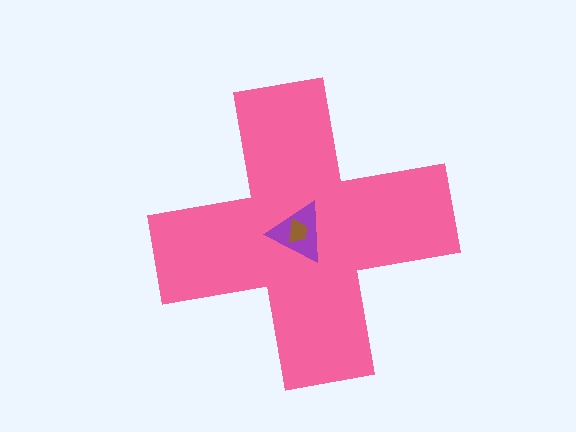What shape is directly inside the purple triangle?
The brown trapezoid.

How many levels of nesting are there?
3.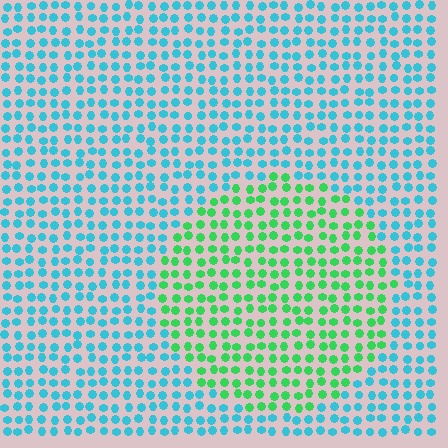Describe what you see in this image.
The image is filled with small cyan elements in a uniform arrangement. A circle-shaped region is visible where the elements are tinted to a slightly different hue, forming a subtle color boundary.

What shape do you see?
I see a circle.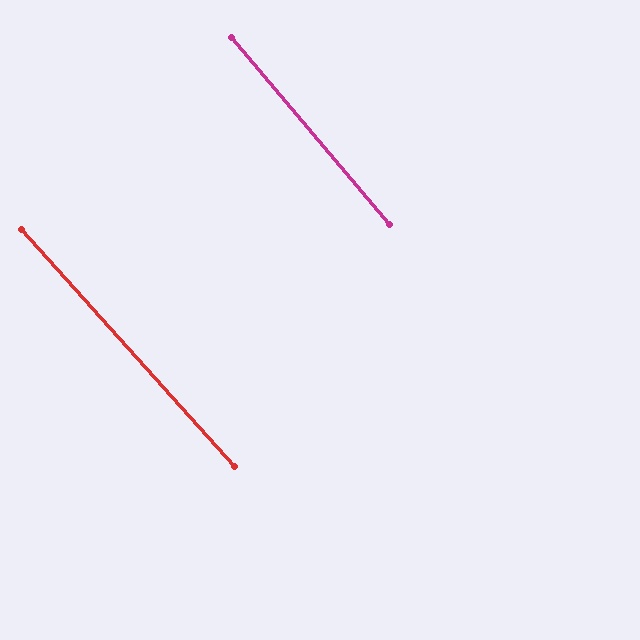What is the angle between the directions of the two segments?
Approximately 2 degrees.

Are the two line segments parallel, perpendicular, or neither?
Parallel — their directions differ by only 1.8°.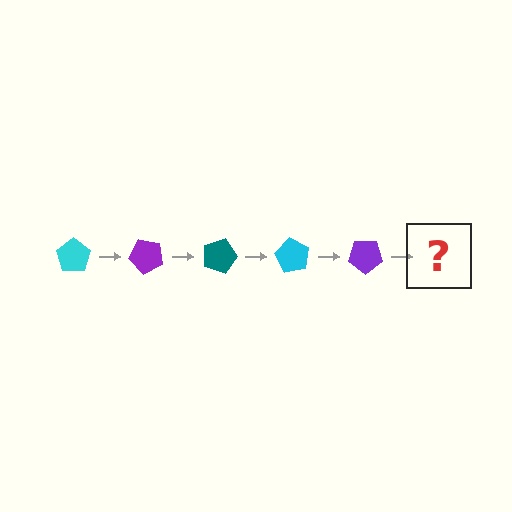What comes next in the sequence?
The next element should be a teal pentagon, rotated 225 degrees from the start.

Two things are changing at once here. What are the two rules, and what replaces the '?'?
The two rules are that it rotates 45 degrees each step and the color cycles through cyan, purple, and teal. The '?' should be a teal pentagon, rotated 225 degrees from the start.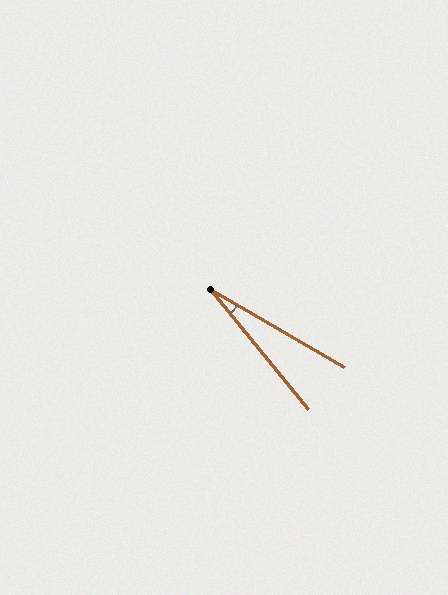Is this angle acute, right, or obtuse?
It is acute.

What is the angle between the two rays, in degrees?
Approximately 21 degrees.